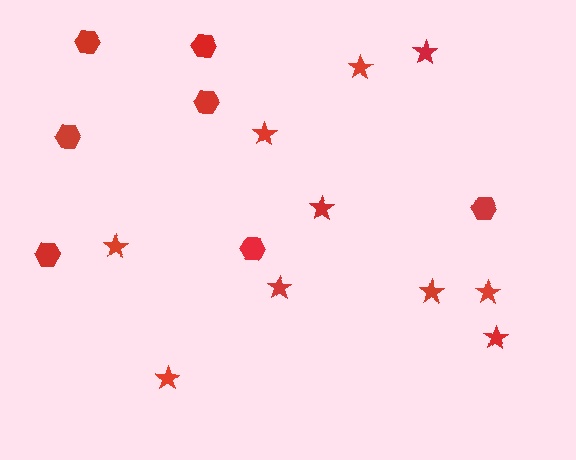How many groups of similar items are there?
There are 2 groups: one group of hexagons (7) and one group of stars (10).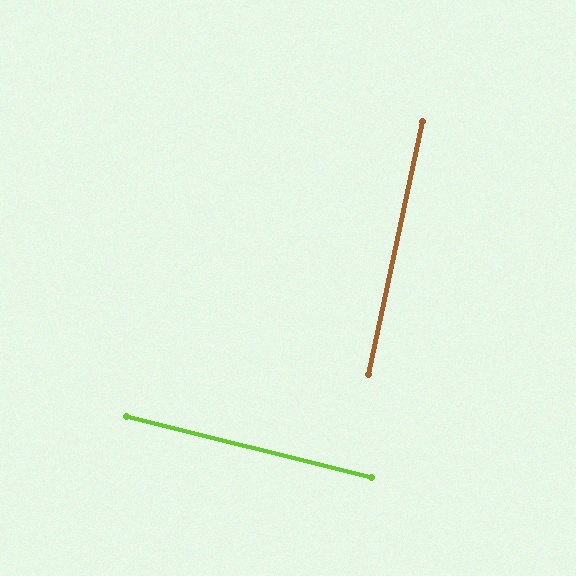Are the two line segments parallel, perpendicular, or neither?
Perpendicular — they meet at approximately 88°.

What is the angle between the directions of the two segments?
Approximately 88 degrees.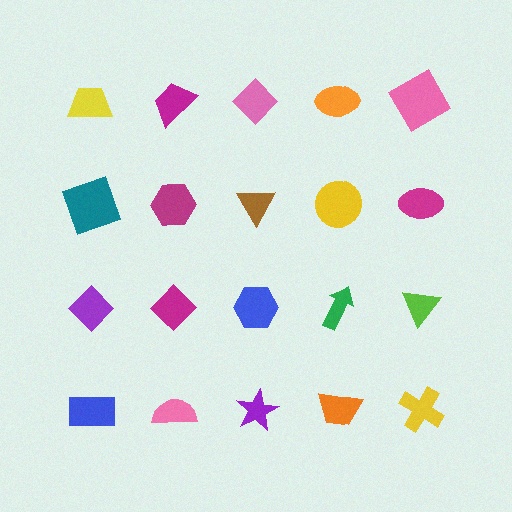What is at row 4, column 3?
A purple star.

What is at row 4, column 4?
An orange trapezoid.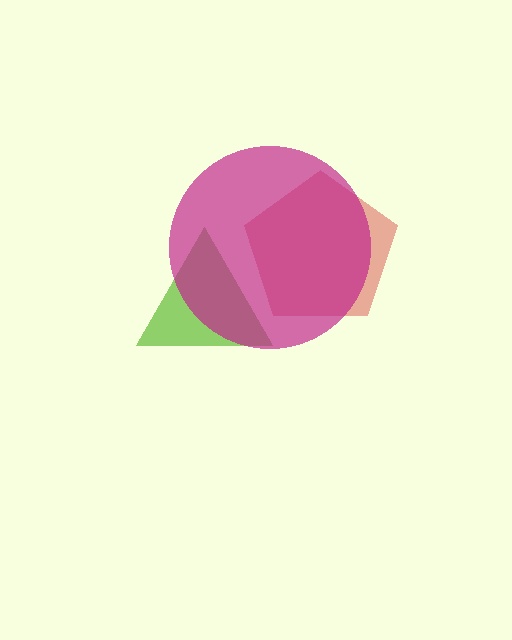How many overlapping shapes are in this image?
There are 3 overlapping shapes in the image.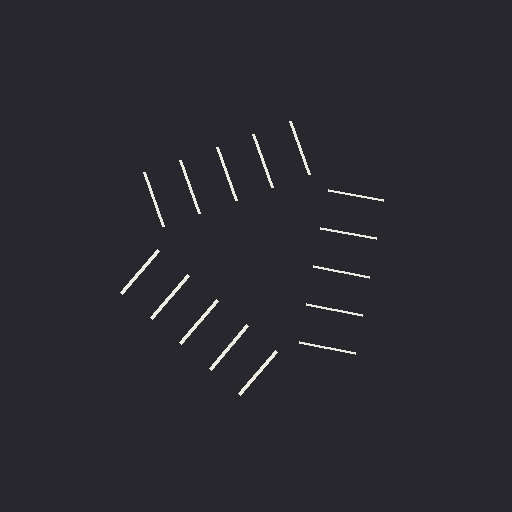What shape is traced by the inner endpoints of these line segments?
An illusory triangle — the line segments terminate on its edges but no continuous stroke is drawn.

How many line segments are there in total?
15 — 5 along each of the 3 edges.